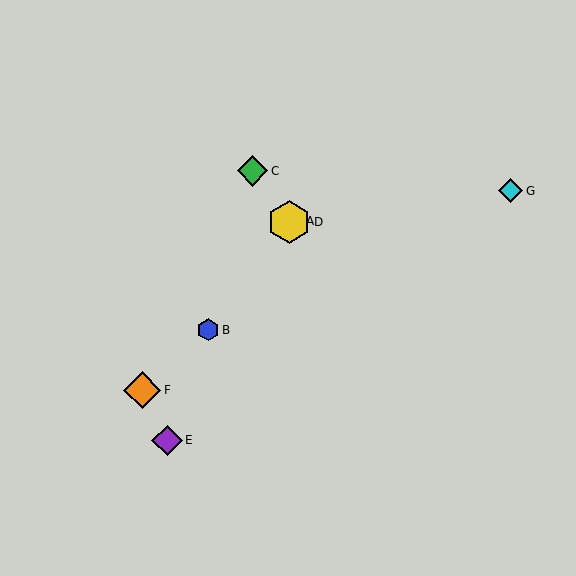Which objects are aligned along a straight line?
Objects A, C, D are aligned along a straight line.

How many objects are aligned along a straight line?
3 objects (A, C, D) are aligned along a straight line.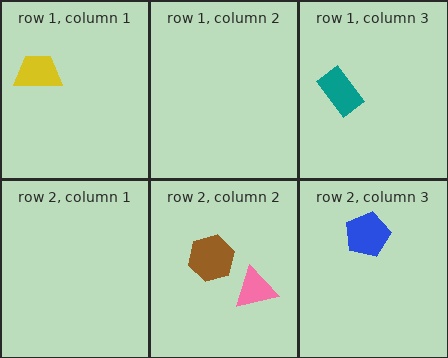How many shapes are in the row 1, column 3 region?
1.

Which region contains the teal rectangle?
The row 1, column 3 region.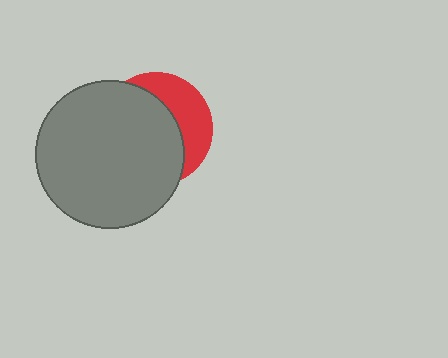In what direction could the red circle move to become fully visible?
The red circle could move right. That would shift it out from behind the gray circle entirely.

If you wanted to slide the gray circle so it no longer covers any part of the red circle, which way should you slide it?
Slide it left — that is the most direct way to separate the two shapes.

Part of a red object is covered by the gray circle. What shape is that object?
It is a circle.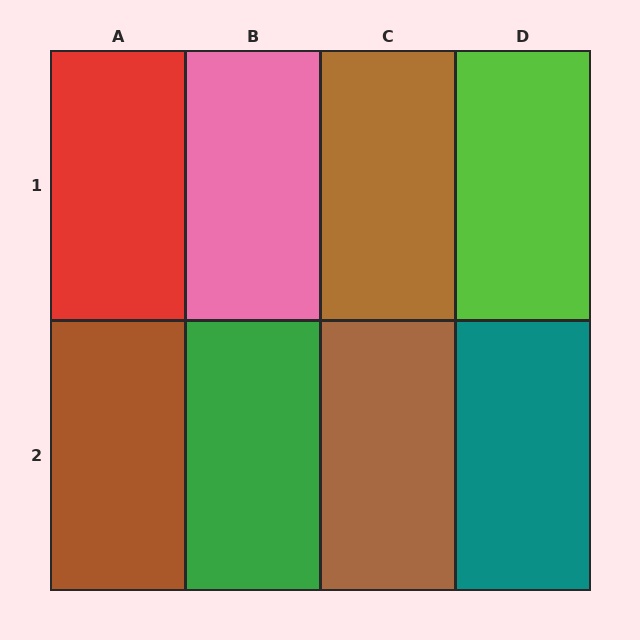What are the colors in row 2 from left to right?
Brown, green, brown, teal.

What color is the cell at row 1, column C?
Brown.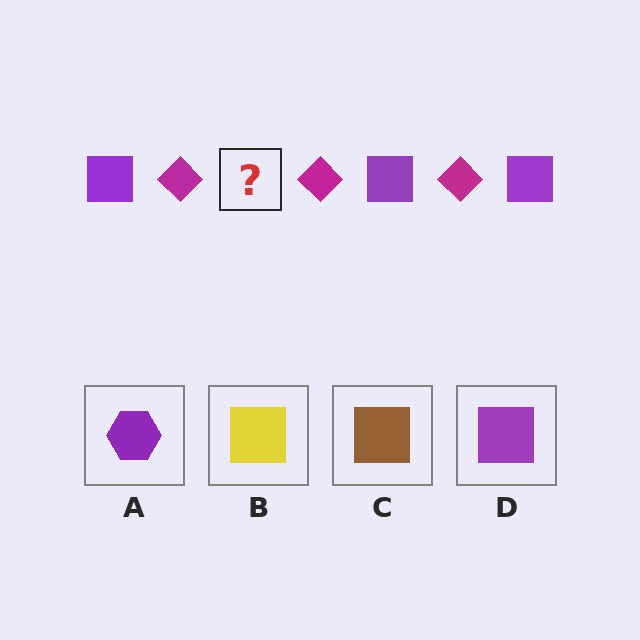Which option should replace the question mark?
Option D.